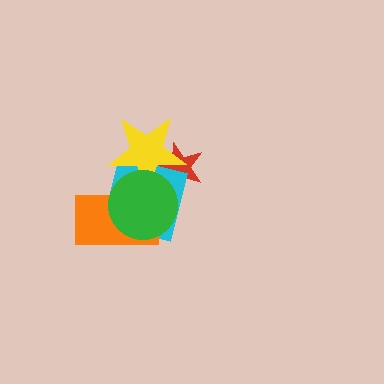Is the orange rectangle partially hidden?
Yes, it is partially covered by another shape.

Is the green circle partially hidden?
No, no other shape covers it.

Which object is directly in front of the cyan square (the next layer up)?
The orange rectangle is directly in front of the cyan square.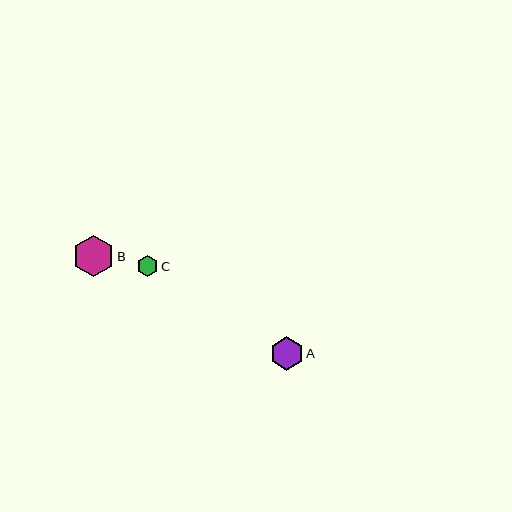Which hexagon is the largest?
Hexagon B is the largest with a size of approximately 42 pixels.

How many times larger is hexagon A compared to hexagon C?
Hexagon A is approximately 1.6 times the size of hexagon C.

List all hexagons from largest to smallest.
From largest to smallest: B, A, C.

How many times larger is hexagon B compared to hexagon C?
Hexagon B is approximately 2.0 times the size of hexagon C.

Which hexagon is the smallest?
Hexagon C is the smallest with a size of approximately 21 pixels.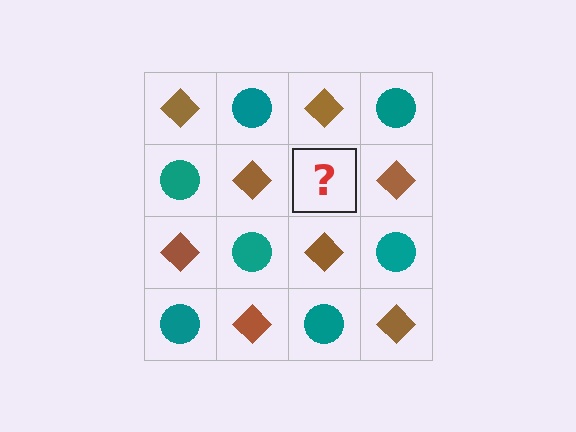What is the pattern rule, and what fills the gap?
The rule is that it alternates brown diamond and teal circle in a checkerboard pattern. The gap should be filled with a teal circle.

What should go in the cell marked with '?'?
The missing cell should contain a teal circle.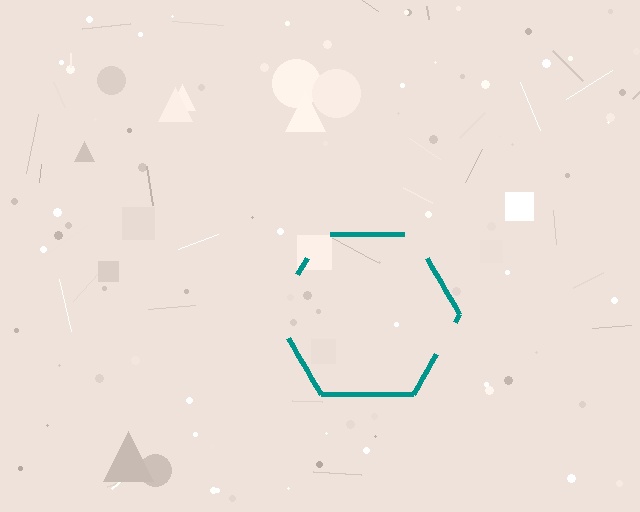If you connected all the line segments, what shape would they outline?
They would outline a hexagon.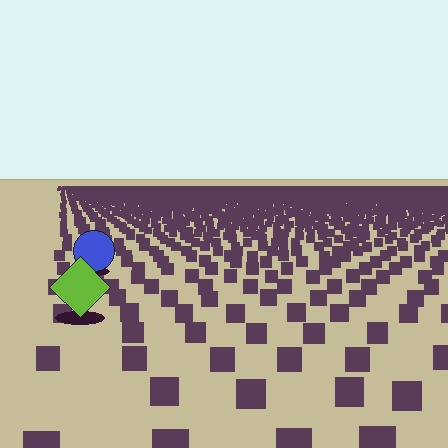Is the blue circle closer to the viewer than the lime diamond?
No. The lime diamond is closer — you can tell from the texture gradient: the ground texture is coarser near it.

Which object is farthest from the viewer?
The blue circle is farthest from the viewer. It appears smaller and the ground texture around it is denser.